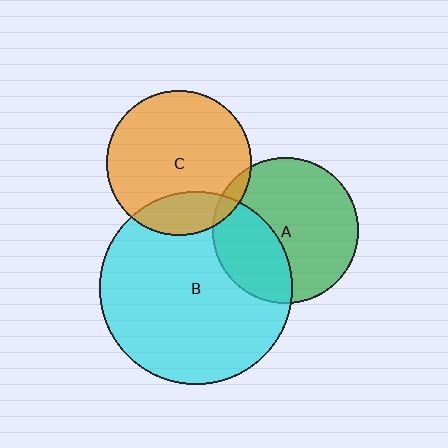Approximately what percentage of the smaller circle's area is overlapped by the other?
Approximately 5%.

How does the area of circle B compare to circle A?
Approximately 1.7 times.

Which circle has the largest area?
Circle B (cyan).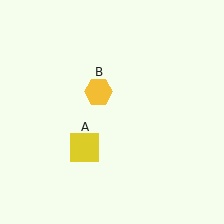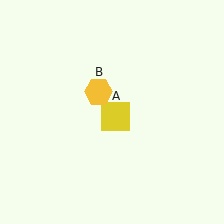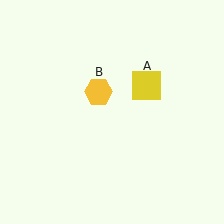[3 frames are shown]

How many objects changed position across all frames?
1 object changed position: yellow square (object A).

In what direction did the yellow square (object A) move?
The yellow square (object A) moved up and to the right.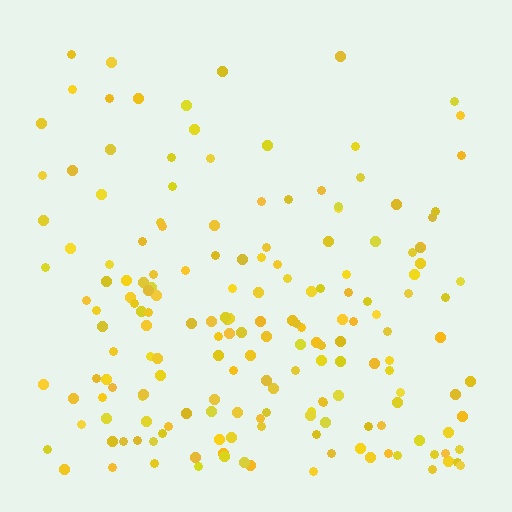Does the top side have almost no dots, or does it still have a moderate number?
Still a moderate number, just noticeably fewer than the bottom.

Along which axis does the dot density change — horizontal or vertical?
Vertical.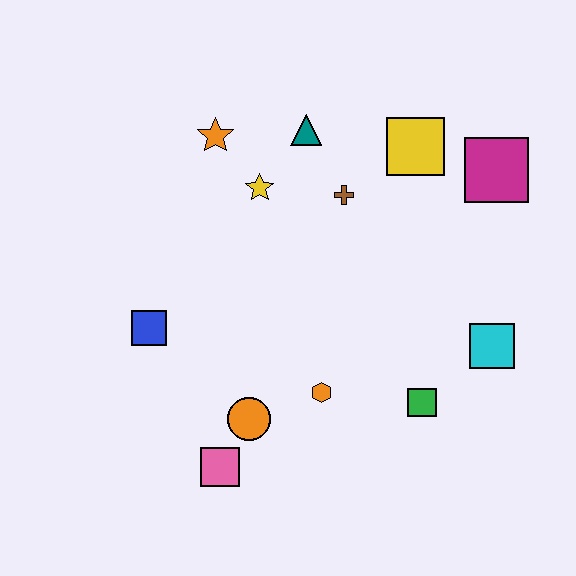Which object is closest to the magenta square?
The yellow square is closest to the magenta square.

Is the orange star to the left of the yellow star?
Yes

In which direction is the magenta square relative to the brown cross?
The magenta square is to the right of the brown cross.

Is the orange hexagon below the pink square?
No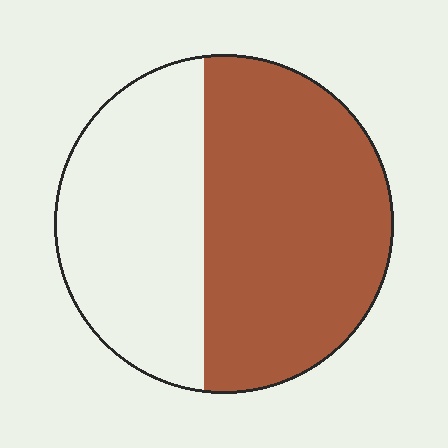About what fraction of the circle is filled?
About three fifths (3/5).